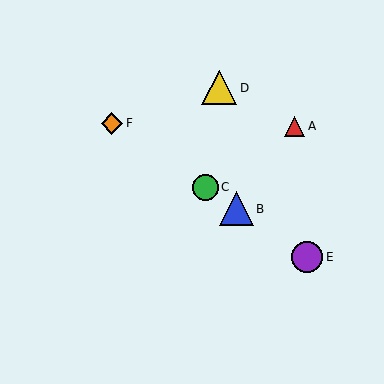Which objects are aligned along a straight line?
Objects B, C, E, F are aligned along a straight line.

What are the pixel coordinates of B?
Object B is at (236, 209).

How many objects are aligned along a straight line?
4 objects (B, C, E, F) are aligned along a straight line.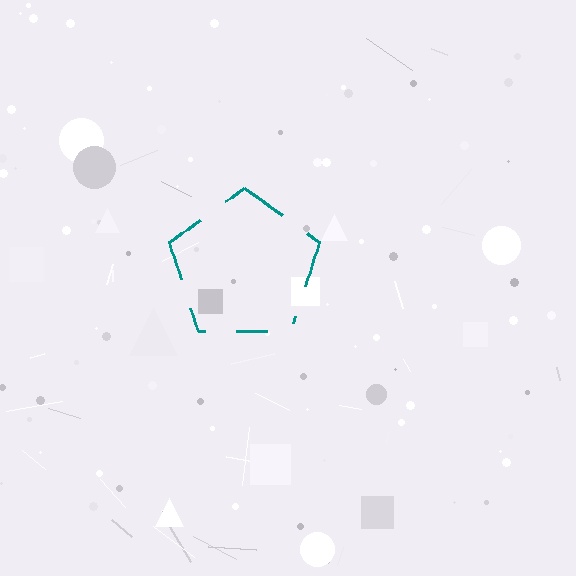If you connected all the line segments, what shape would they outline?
They would outline a pentagon.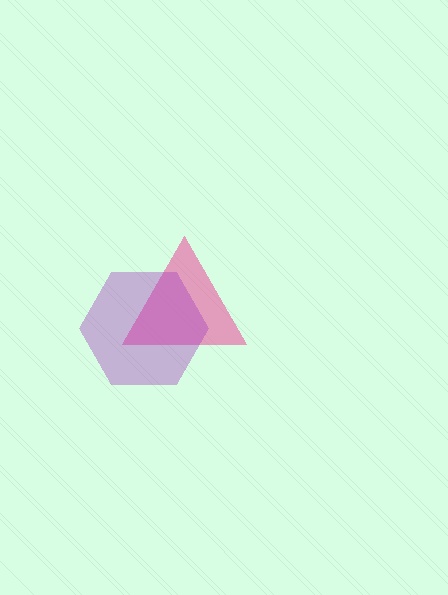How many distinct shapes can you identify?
There are 2 distinct shapes: a pink triangle, a purple hexagon.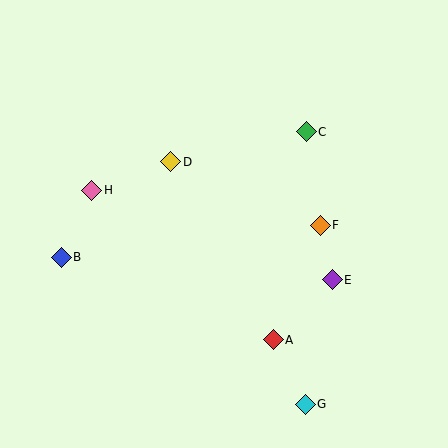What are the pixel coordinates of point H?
Point H is at (92, 190).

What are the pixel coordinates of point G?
Point G is at (305, 404).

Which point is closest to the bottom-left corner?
Point B is closest to the bottom-left corner.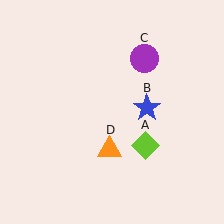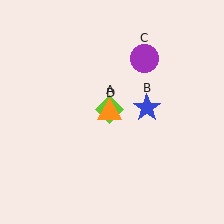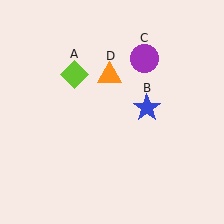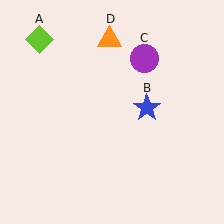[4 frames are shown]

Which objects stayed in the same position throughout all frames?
Blue star (object B) and purple circle (object C) remained stationary.